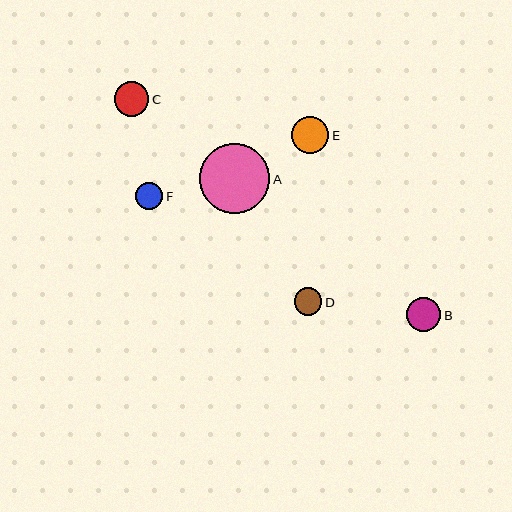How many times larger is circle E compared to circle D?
Circle E is approximately 1.4 times the size of circle D.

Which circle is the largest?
Circle A is the largest with a size of approximately 70 pixels.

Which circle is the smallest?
Circle F is the smallest with a size of approximately 27 pixels.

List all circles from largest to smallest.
From largest to smallest: A, E, B, C, D, F.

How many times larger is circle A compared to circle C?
Circle A is approximately 2.0 times the size of circle C.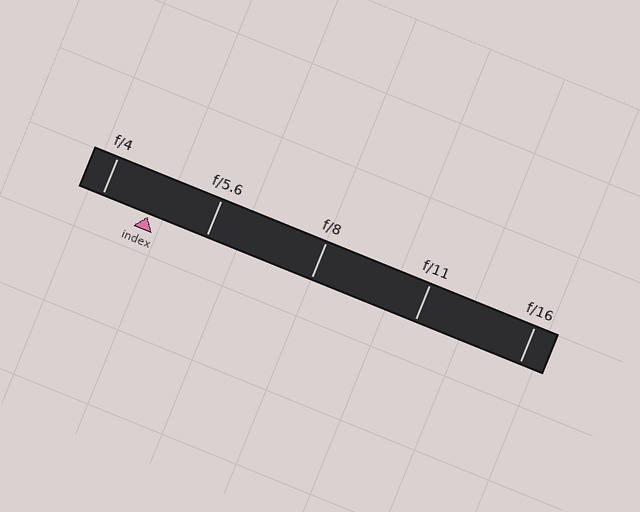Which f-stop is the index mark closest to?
The index mark is closest to f/4.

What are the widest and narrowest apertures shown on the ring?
The widest aperture shown is f/4 and the narrowest is f/16.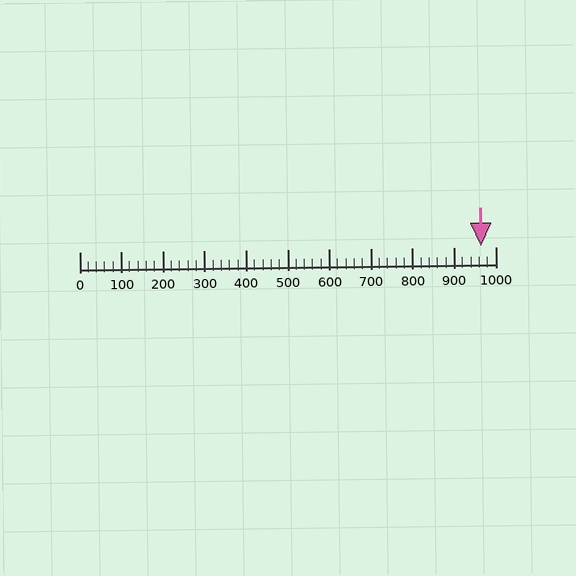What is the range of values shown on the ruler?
The ruler shows values from 0 to 1000.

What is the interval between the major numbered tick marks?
The major tick marks are spaced 100 units apart.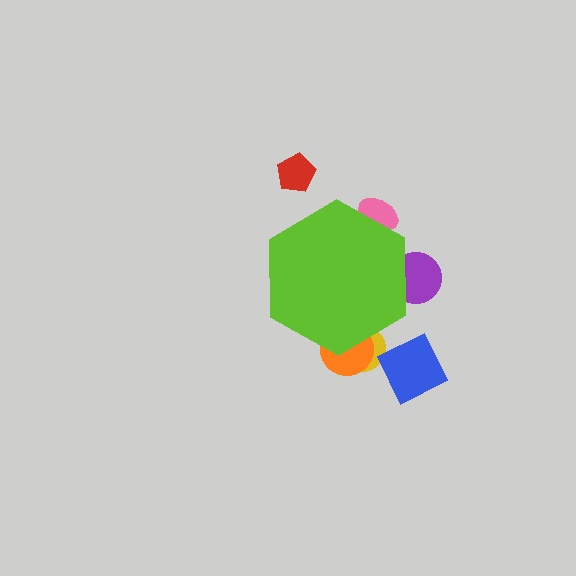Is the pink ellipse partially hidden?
Yes, the pink ellipse is partially hidden behind the lime hexagon.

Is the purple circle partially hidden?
Yes, the purple circle is partially hidden behind the lime hexagon.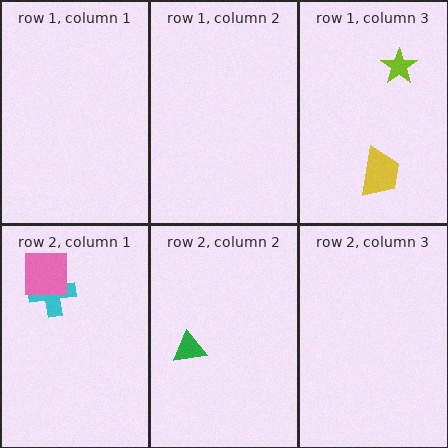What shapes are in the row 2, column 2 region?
The green triangle.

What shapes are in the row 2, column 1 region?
The cyan cross, the pink square.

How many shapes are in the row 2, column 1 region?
2.